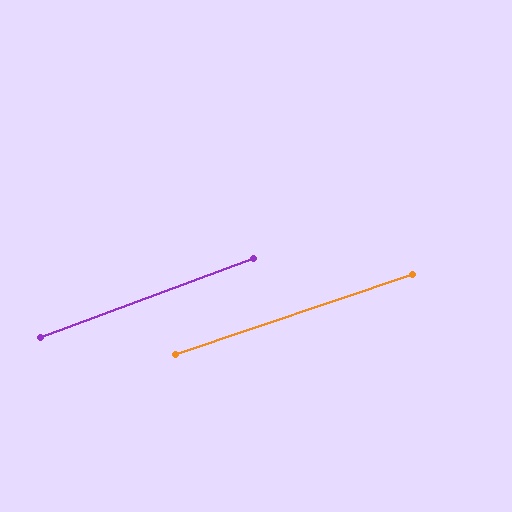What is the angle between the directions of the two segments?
Approximately 2 degrees.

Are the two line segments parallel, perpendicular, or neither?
Parallel — their directions differ by only 1.8°.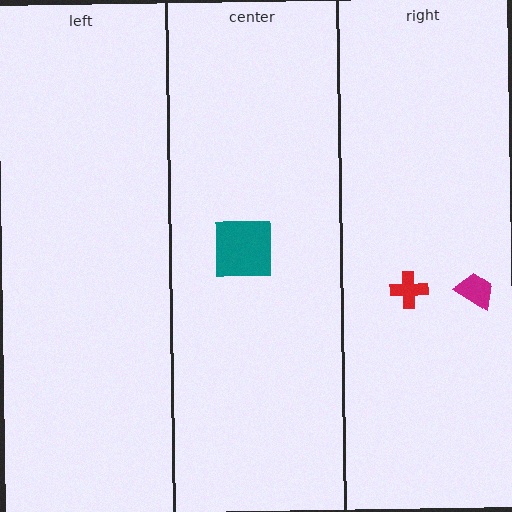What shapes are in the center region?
The teal square.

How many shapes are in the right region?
2.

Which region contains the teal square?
The center region.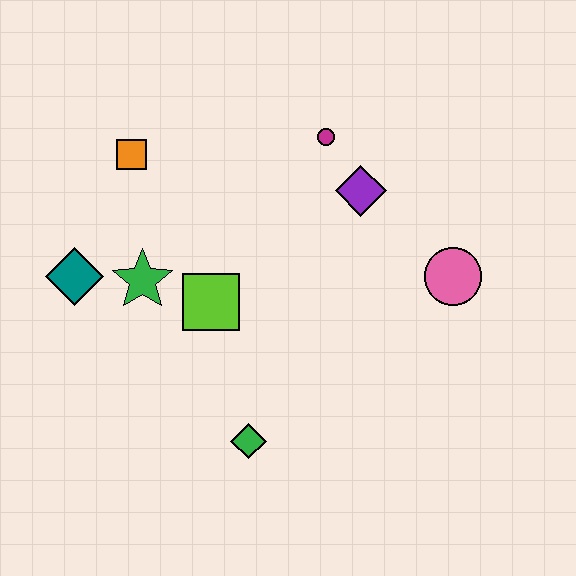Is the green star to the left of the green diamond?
Yes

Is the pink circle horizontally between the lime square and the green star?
No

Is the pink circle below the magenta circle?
Yes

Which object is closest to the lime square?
The green star is closest to the lime square.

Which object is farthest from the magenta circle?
The green diamond is farthest from the magenta circle.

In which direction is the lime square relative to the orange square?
The lime square is below the orange square.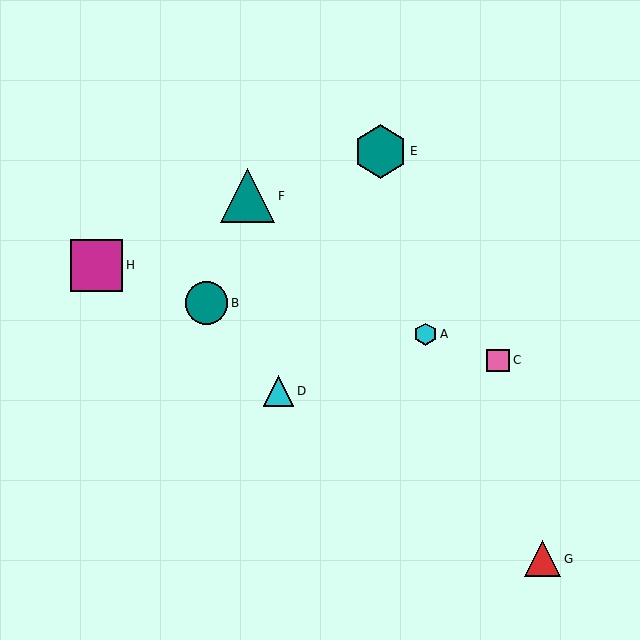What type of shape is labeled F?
Shape F is a teal triangle.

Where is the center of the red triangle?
The center of the red triangle is at (543, 559).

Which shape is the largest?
The teal triangle (labeled F) is the largest.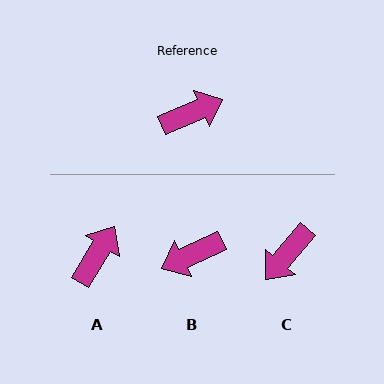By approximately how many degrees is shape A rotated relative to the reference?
Approximately 35 degrees counter-clockwise.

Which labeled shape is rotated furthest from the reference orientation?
B, about 179 degrees away.